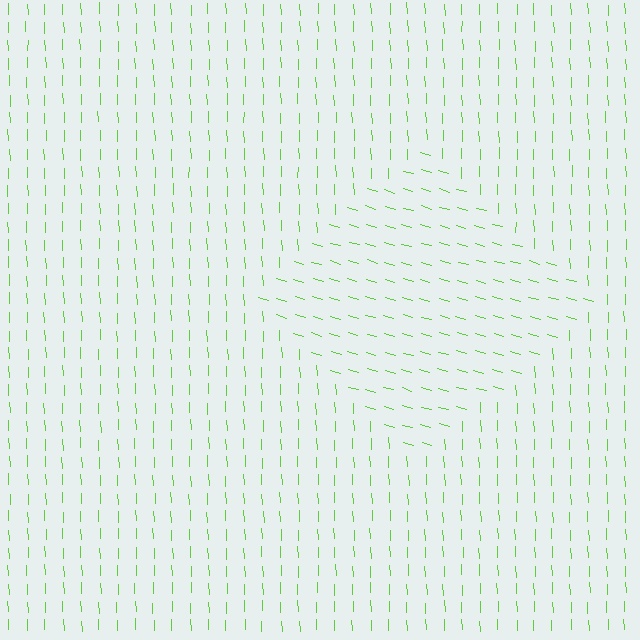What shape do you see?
I see a diamond.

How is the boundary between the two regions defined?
The boundary is defined purely by a change in line orientation (approximately 71 degrees difference). All lines are the same color and thickness.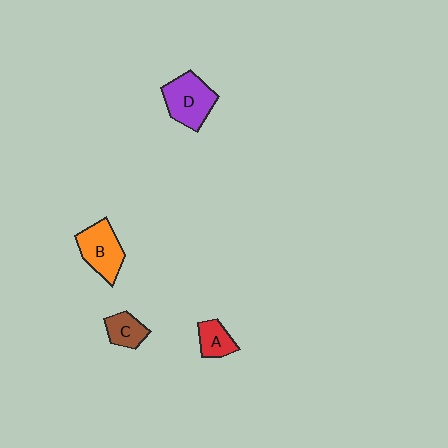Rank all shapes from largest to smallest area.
From largest to smallest: D (purple), B (orange), C (brown), A (red).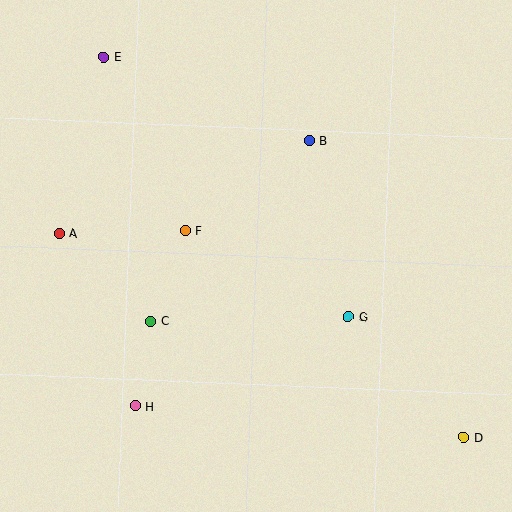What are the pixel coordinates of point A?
Point A is at (59, 233).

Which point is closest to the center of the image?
Point F at (185, 230) is closest to the center.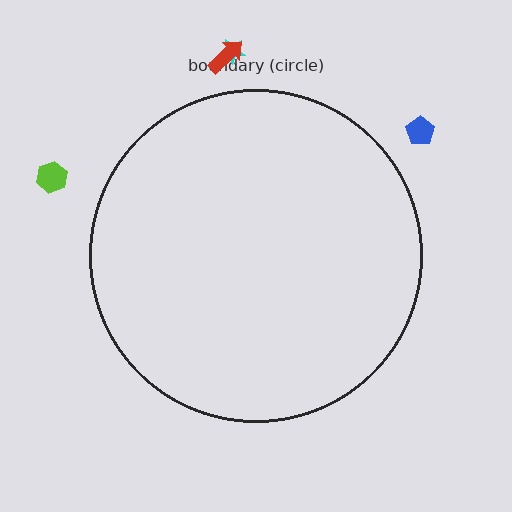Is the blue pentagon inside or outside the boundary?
Outside.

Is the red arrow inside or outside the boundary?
Outside.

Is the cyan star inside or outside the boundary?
Outside.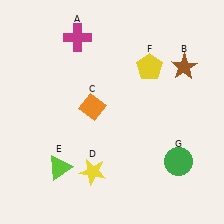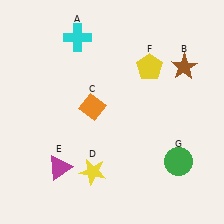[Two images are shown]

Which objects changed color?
A changed from magenta to cyan. E changed from lime to magenta.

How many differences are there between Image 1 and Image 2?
There are 2 differences between the two images.